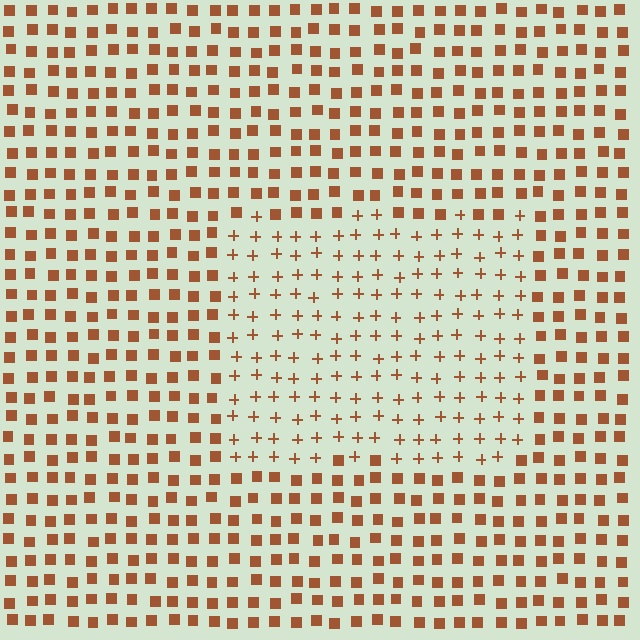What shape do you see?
I see a rectangle.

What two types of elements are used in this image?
The image uses plus signs inside the rectangle region and squares outside it.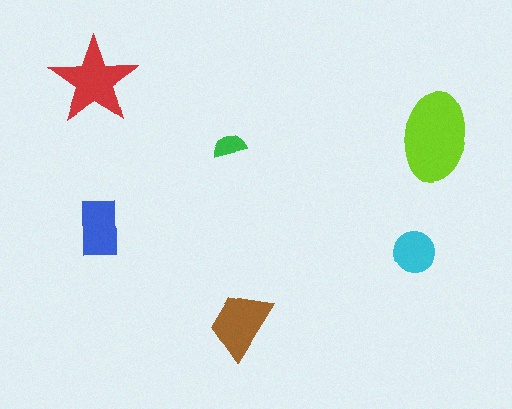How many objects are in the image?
There are 6 objects in the image.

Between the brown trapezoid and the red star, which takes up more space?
The red star.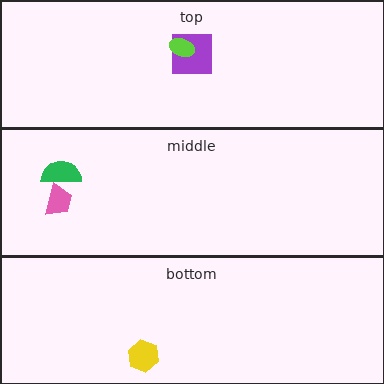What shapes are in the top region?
The purple square, the lime ellipse.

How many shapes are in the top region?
2.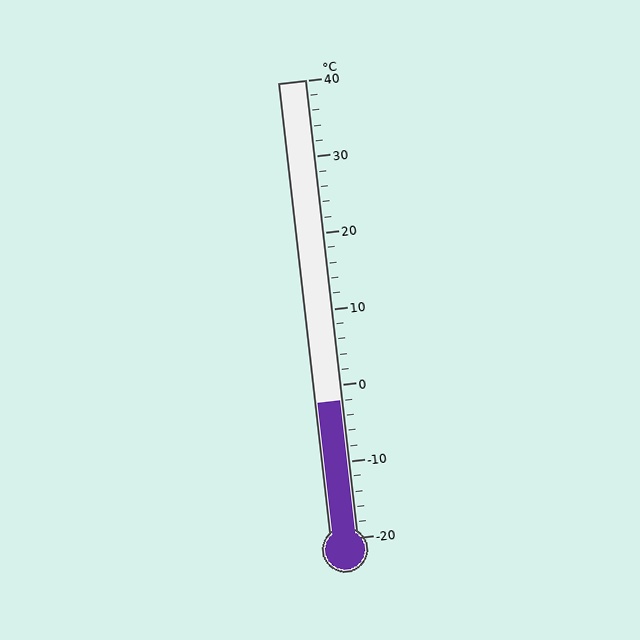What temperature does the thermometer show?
The thermometer shows approximately -2°C.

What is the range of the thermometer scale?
The thermometer scale ranges from -20°C to 40°C.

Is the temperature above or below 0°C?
The temperature is below 0°C.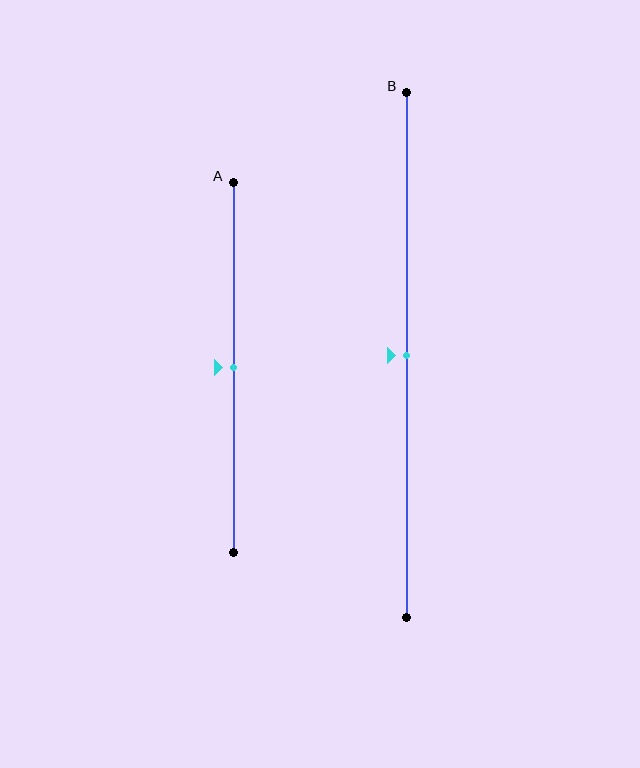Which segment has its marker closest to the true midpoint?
Segment A has its marker closest to the true midpoint.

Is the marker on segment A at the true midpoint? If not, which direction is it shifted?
Yes, the marker on segment A is at the true midpoint.